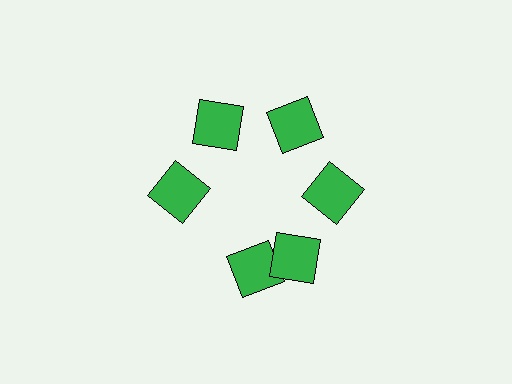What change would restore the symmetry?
The symmetry would be restored by rotating it back into even spacing with its neighbors so that all 6 squares sit at equal angles and equal distance from the center.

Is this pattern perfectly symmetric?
No. The 6 green squares are arranged in a ring, but one element near the 7 o'clock position is rotated out of alignment along the ring, breaking the 6-fold rotational symmetry.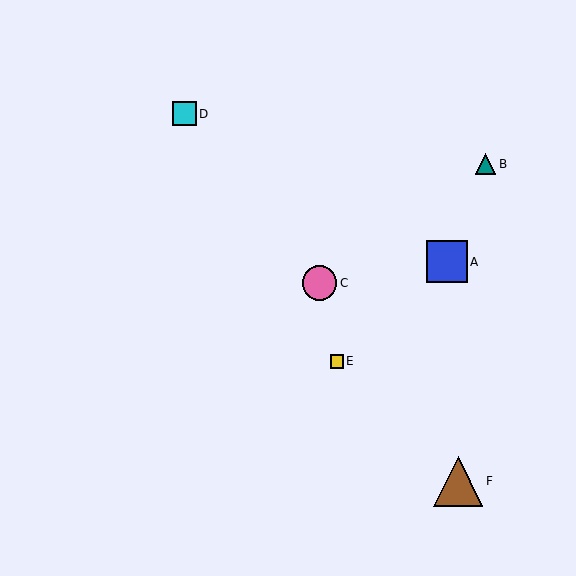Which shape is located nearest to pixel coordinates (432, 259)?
The blue square (labeled A) at (447, 262) is nearest to that location.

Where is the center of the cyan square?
The center of the cyan square is at (185, 114).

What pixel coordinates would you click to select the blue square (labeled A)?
Click at (447, 262) to select the blue square A.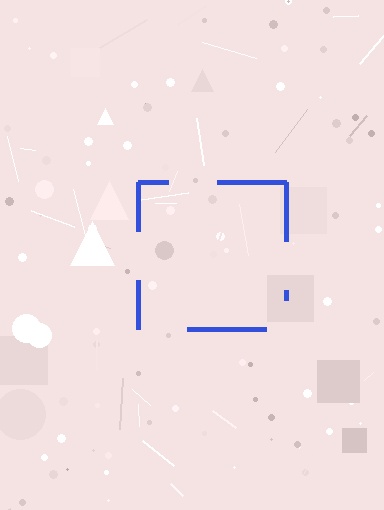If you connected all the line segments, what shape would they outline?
They would outline a square.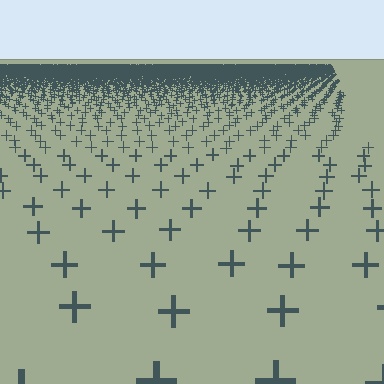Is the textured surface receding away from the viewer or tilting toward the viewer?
The surface is receding away from the viewer. Texture elements get smaller and denser toward the top.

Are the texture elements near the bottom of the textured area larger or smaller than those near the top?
Larger. Near the bottom, elements are closer to the viewer and appear at a bigger on-screen size.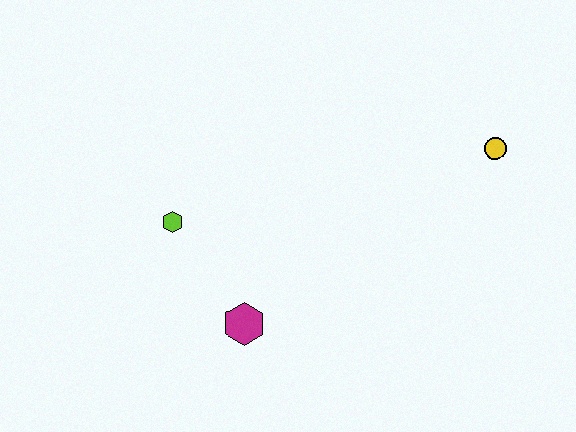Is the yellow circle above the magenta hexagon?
Yes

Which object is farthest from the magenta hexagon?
The yellow circle is farthest from the magenta hexagon.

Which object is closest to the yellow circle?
The magenta hexagon is closest to the yellow circle.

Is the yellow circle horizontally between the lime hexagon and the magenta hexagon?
No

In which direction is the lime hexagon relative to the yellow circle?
The lime hexagon is to the left of the yellow circle.